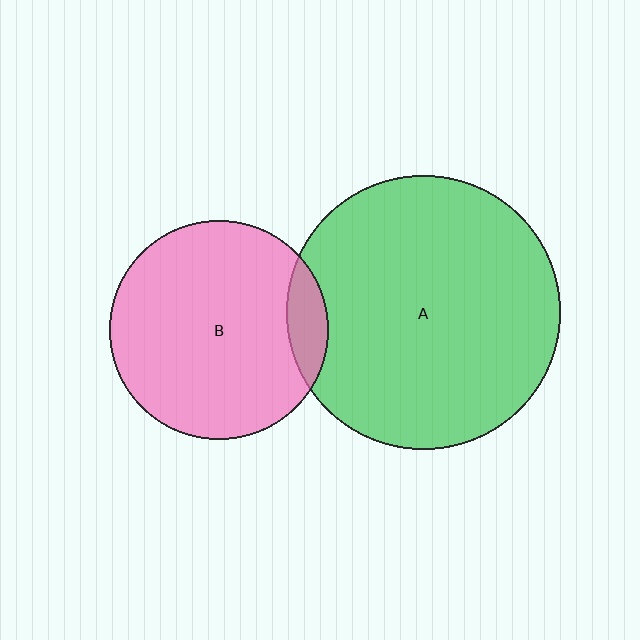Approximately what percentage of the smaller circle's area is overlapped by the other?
Approximately 10%.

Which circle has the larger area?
Circle A (green).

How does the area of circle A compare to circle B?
Approximately 1.6 times.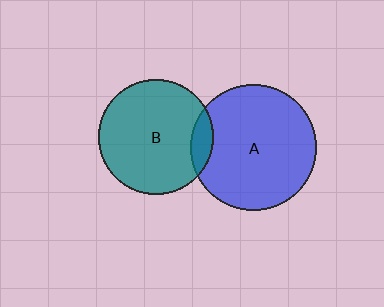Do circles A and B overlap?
Yes.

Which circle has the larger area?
Circle A (blue).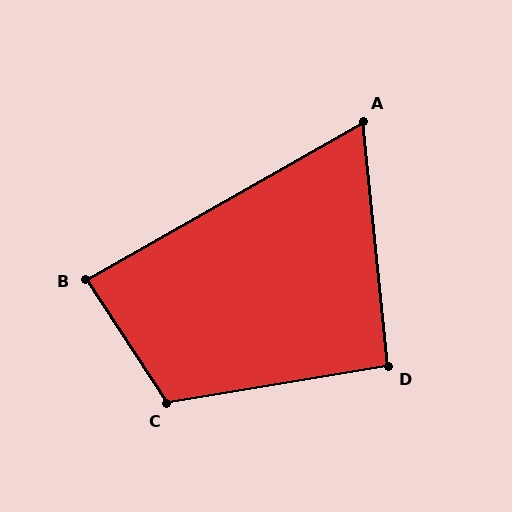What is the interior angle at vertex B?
Approximately 86 degrees (approximately right).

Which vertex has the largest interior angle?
C, at approximately 114 degrees.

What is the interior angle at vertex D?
Approximately 94 degrees (approximately right).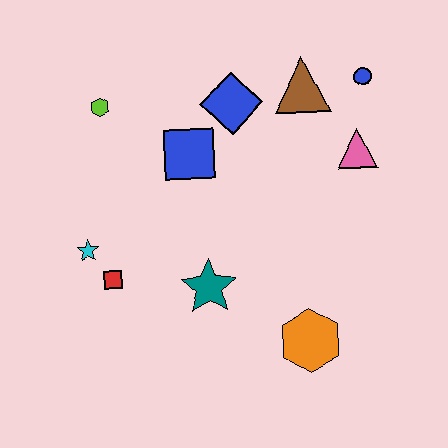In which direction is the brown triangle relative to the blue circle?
The brown triangle is to the left of the blue circle.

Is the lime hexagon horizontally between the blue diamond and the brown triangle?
No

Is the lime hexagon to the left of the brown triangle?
Yes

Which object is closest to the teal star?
The red square is closest to the teal star.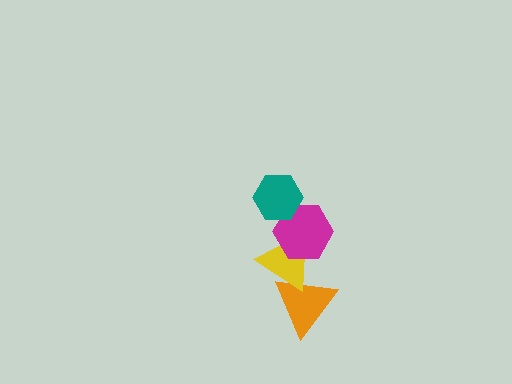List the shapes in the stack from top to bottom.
From top to bottom: the teal hexagon, the magenta hexagon, the yellow triangle, the orange triangle.